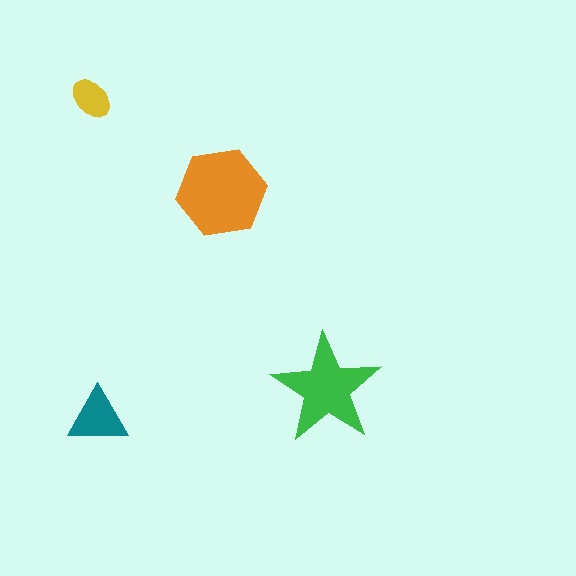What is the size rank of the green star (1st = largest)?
2nd.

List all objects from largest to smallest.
The orange hexagon, the green star, the teal triangle, the yellow ellipse.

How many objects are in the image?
There are 4 objects in the image.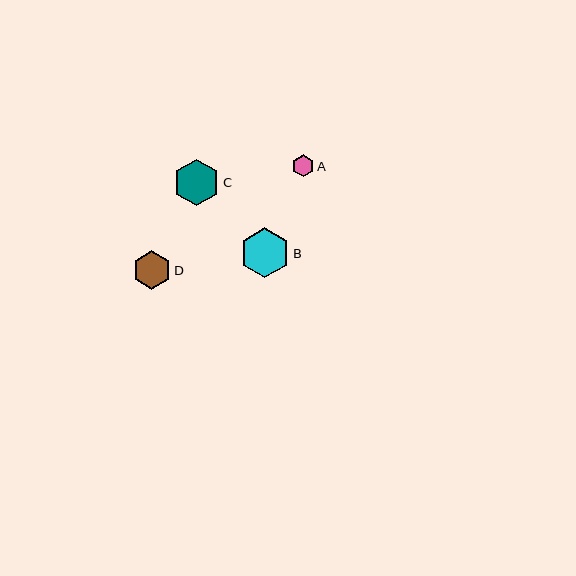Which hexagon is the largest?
Hexagon B is the largest with a size of approximately 50 pixels.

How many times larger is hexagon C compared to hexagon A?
Hexagon C is approximately 2.1 times the size of hexagon A.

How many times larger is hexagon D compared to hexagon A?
Hexagon D is approximately 1.8 times the size of hexagon A.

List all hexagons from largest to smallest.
From largest to smallest: B, C, D, A.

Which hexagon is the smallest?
Hexagon A is the smallest with a size of approximately 22 pixels.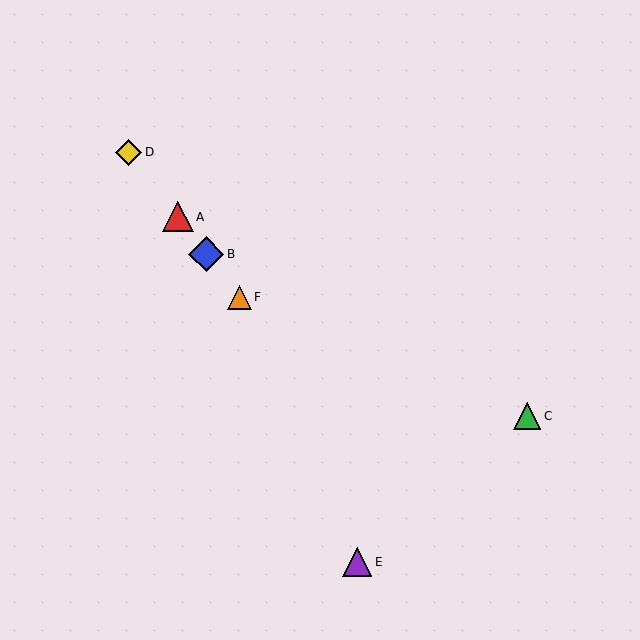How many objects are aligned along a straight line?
4 objects (A, B, D, F) are aligned along a straight line.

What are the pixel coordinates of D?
Object D is at (129, 152).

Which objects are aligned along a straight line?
Objects A, B, D, F are aligned along a straight line.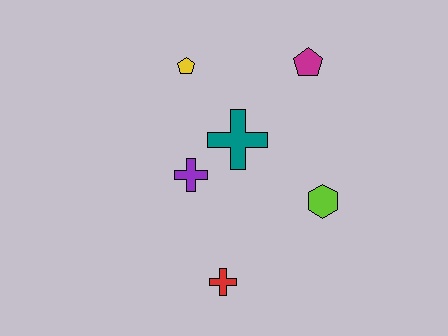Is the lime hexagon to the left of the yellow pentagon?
No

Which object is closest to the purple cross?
The teal cross is closest to the purple cross.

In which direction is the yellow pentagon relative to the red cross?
The yellow pentagon is above the red cross.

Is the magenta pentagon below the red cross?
No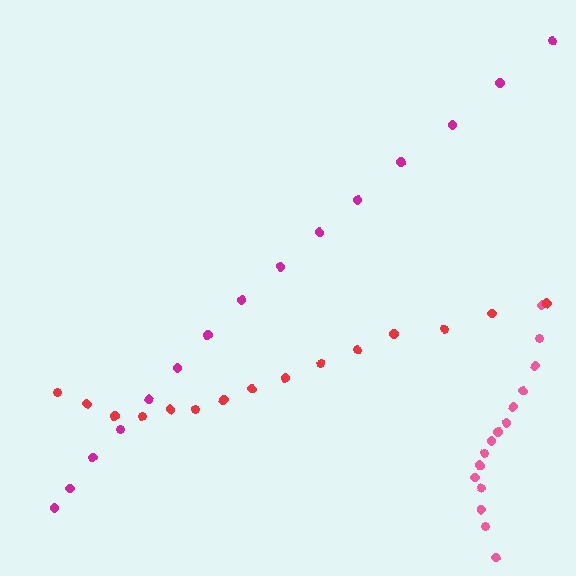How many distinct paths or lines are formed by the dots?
There are 3 distinct paths.